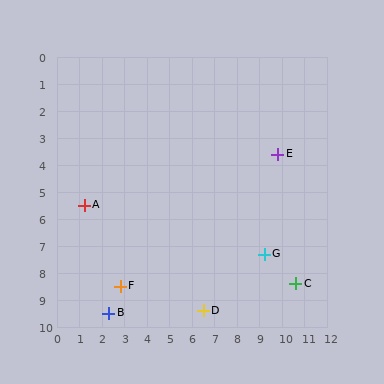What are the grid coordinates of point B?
Point B is at approximately (2.3, 9.5).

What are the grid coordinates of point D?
Point D is at approximately (6.5, 9.4).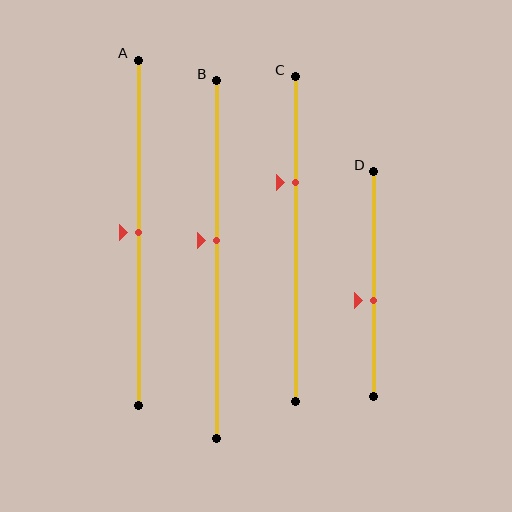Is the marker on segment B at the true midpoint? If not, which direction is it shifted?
No, the marker on segment B is shifted upward by about 5% of the segment length.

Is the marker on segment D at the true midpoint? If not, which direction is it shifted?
No, the marker on segment D is shifted downward by about 7% of the segment length.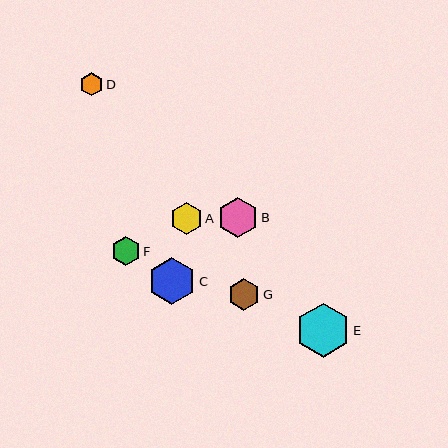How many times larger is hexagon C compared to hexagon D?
Hexagon C is approximately 2.1 times the size of hexagon D.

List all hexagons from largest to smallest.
From largest to smallest: E, C, B, A, G, F, D.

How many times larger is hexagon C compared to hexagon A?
Hexagon C is approximately 1.5 times the size of hexagon A.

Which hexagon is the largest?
Hexagon E is the largest with a size of approximately 54 pixels.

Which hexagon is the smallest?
Hexagon D is the smallest with a size of approximately 23 pixels.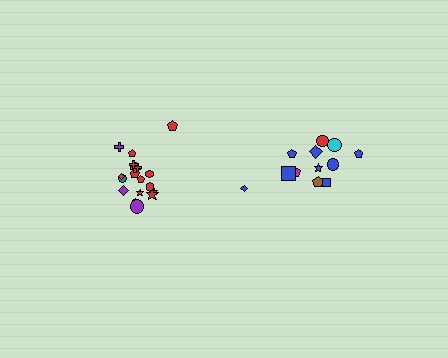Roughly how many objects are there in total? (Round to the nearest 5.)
Roughly 30 objects in total.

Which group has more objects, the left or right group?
The left group.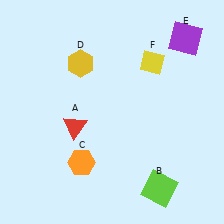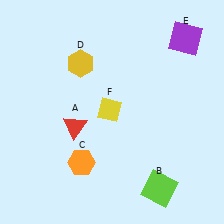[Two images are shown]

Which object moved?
The yellow diamond (F) moved down.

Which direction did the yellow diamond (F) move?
The yellow diamond (F) moved down.